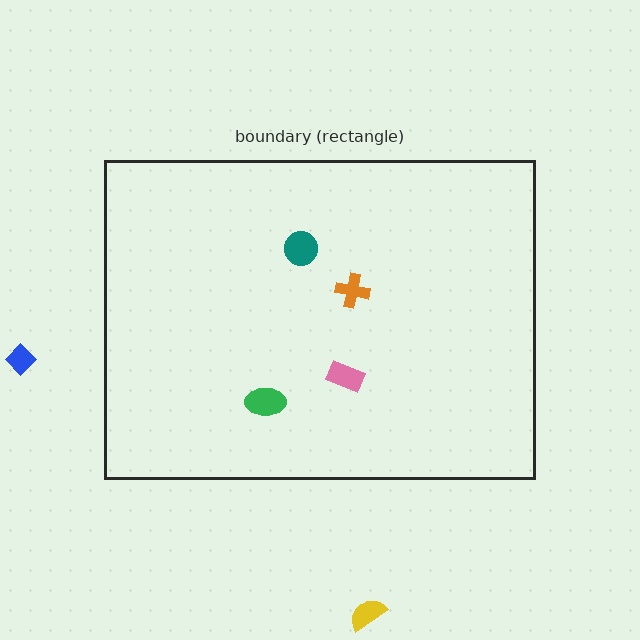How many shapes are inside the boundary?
4 inside, 2 outside.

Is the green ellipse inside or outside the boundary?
Inside.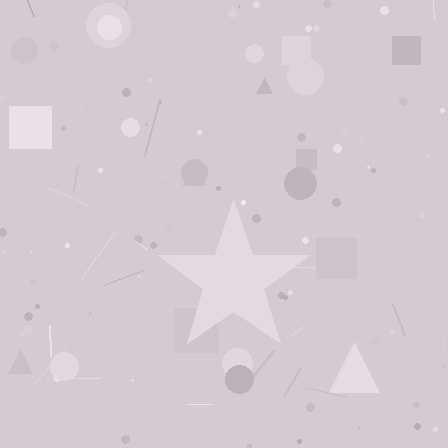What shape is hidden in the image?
A star is hidden in the image.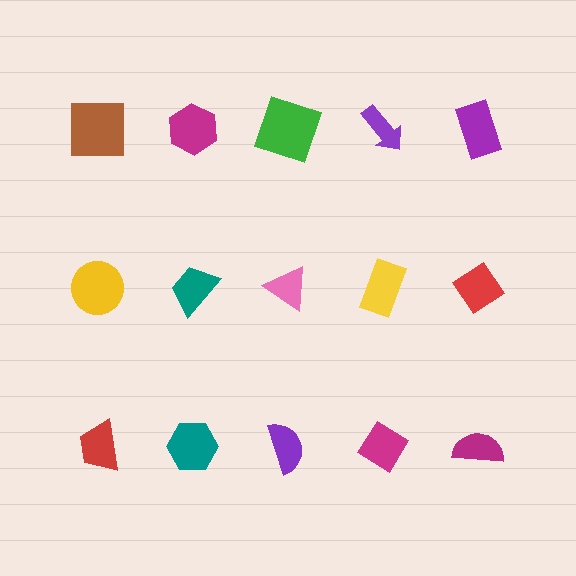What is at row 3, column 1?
A red trapezoid.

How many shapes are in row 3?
5 shapes.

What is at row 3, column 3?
A purple semicircle.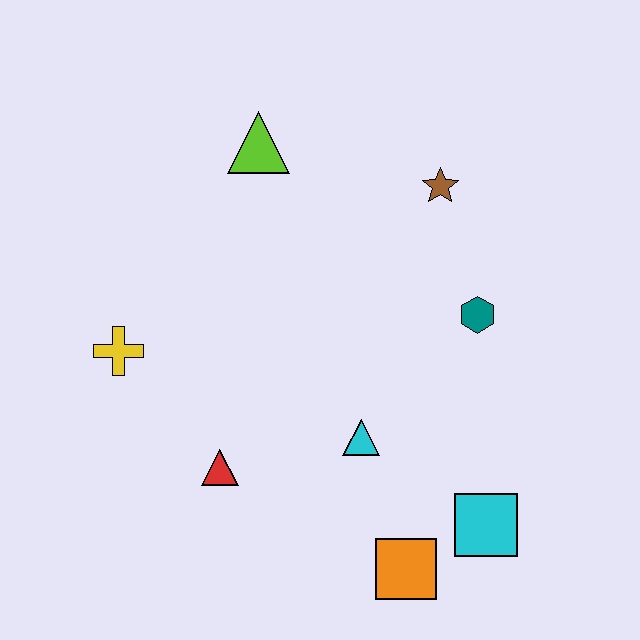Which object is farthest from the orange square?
The lime triangle is farthest from the orange square.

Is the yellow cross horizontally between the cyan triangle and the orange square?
No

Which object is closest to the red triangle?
The cyan triangle is closest to the red triangle.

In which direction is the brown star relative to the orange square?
The brown star is above the orange square.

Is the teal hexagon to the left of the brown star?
No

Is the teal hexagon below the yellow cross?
No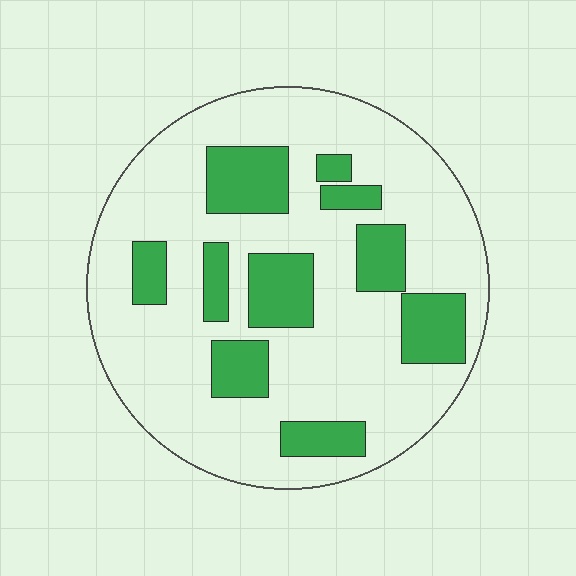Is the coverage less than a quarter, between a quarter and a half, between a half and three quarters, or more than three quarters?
Less than a quarter.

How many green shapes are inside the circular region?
10.